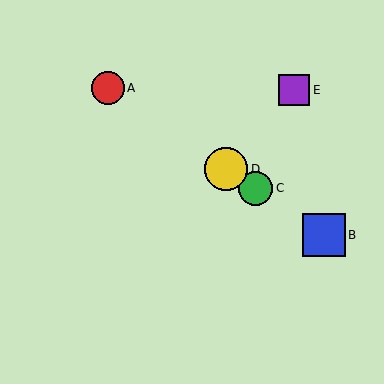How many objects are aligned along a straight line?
4 objects (A, B, C, D) are aligned along a straight line.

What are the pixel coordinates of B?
Object B is at (324, 235).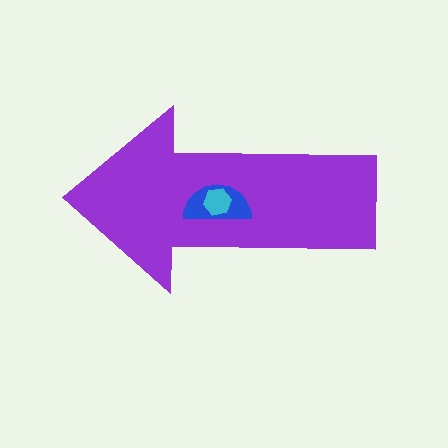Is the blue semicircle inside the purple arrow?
Yes.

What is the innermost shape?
The cyan hexagon.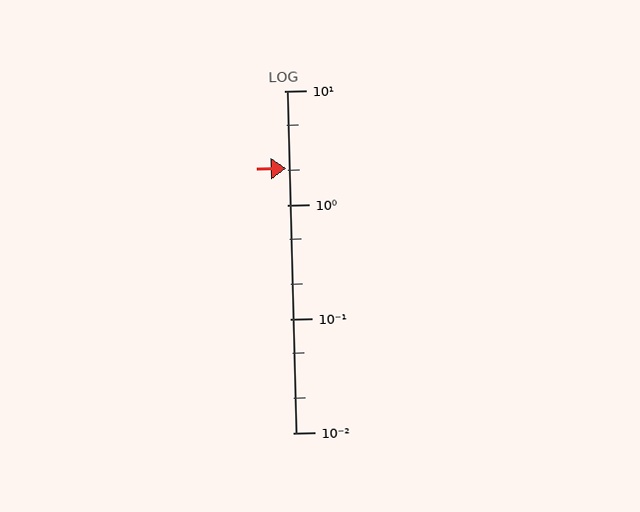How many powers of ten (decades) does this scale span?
The scale spans 3 decades, from 0.01 to 10.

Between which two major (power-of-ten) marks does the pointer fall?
The pointer is between 1 and 10.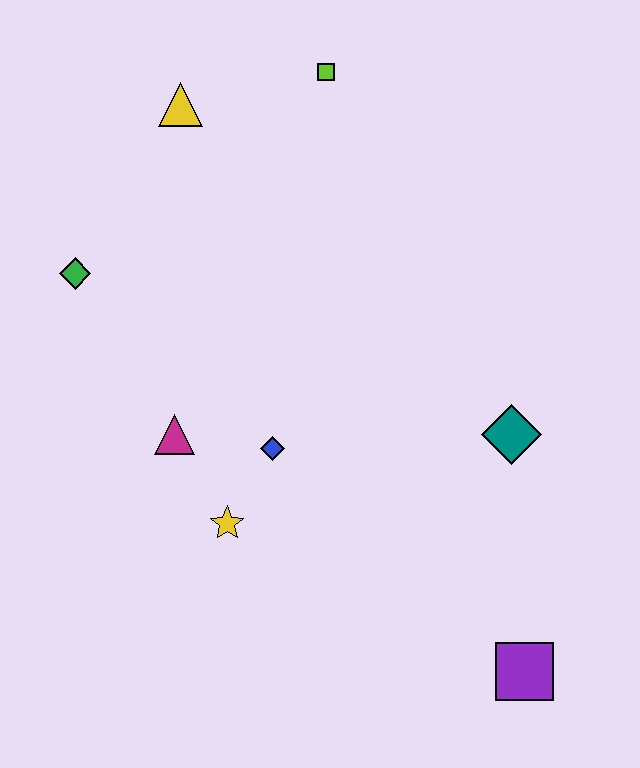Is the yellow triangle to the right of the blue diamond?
No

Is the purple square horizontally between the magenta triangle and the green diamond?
No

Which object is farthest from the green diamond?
The purple square is farthest from the green diamond.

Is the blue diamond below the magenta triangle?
Yes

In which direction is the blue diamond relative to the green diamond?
The blue diamond is to the right of the green diamond.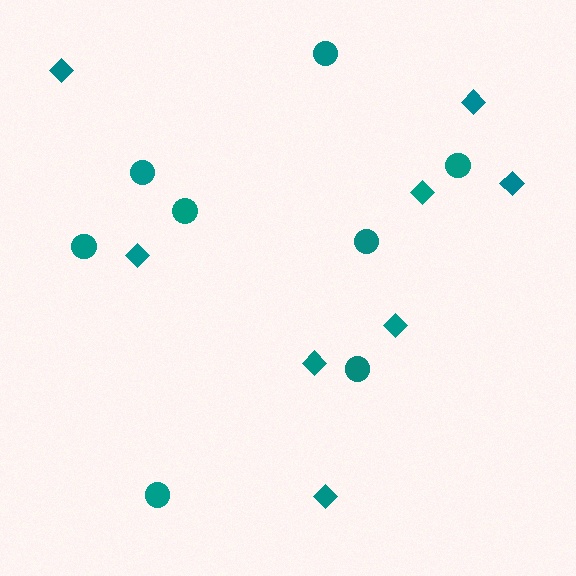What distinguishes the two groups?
There are 2 groups: one group of circles (8) and one group of diamonds (8).